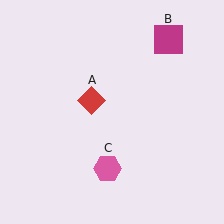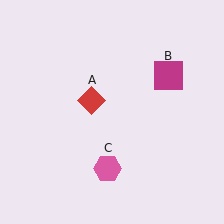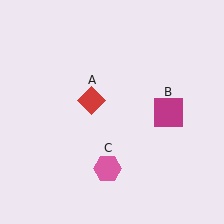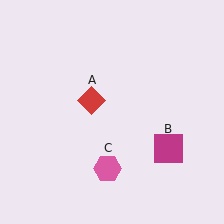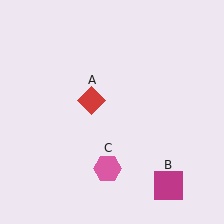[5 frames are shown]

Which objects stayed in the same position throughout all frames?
Red diamond (object A) and pink hexagon (object C) remained stationary.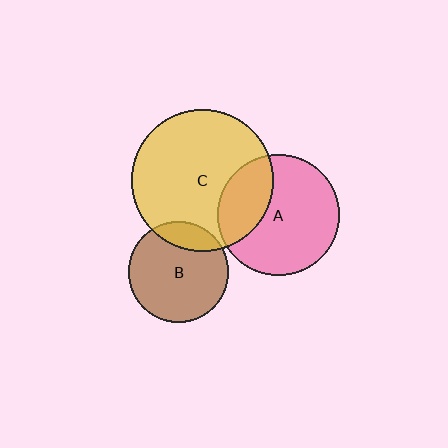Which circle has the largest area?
Circle C (yellow).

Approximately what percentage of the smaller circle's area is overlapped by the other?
Approximately 30%.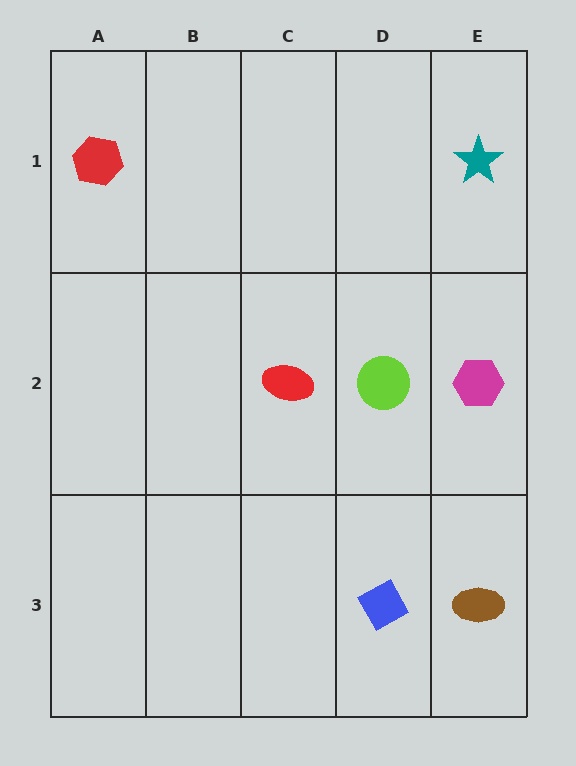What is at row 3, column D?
A blue diamond.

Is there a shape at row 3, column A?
No, that cell is empty.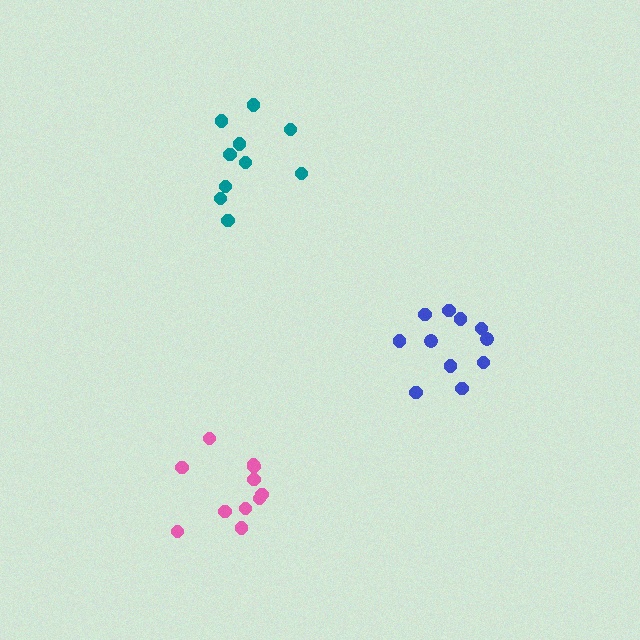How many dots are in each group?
Group 1: 11 dots, Group 2: 11 dots, Group 3: 10 dots (32 total).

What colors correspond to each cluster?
The clusters are colored: pink, blue, teal.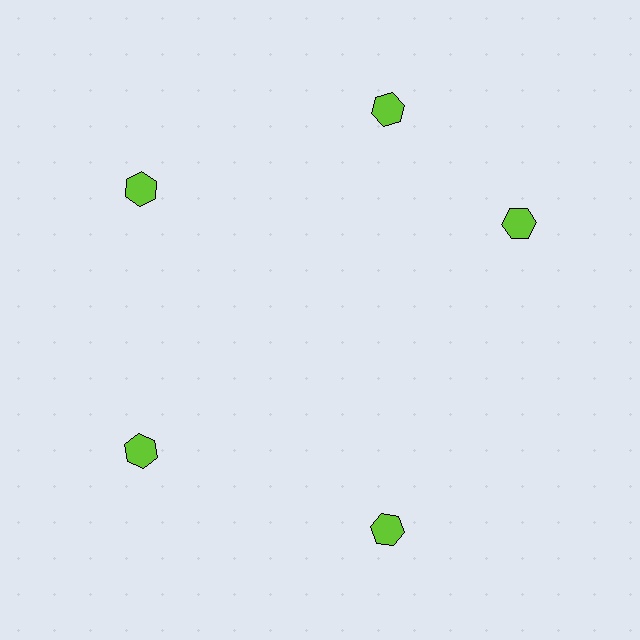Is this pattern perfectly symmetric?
No. The 5 lime hexagons are arranged in a ring, but one element near the 3 o'clock position is rotated out of alignment along the ring, breaking the 5-fold rotational symmetry.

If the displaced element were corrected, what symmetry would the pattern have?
It would have 5-fold rotational symmetry — the pattern would map onto itself every 72 degrees.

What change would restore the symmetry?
The symmetry would be restored by rotating it back into even spacing with its neighbors so that all 5 hexagons sit at equal angles and equal distance from the center.